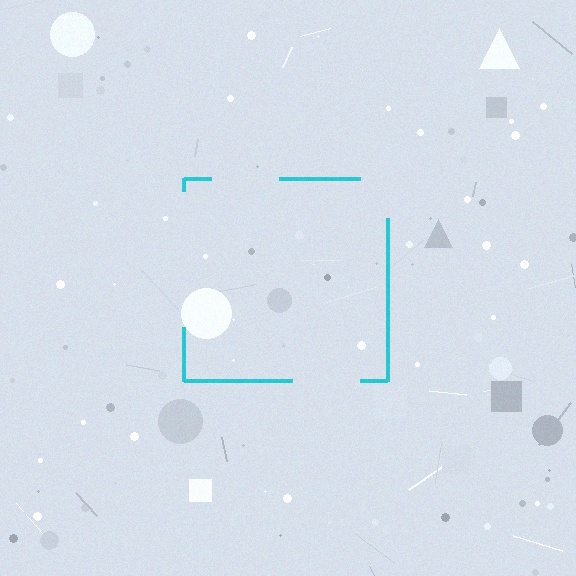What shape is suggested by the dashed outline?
The dashed outline suggests a square.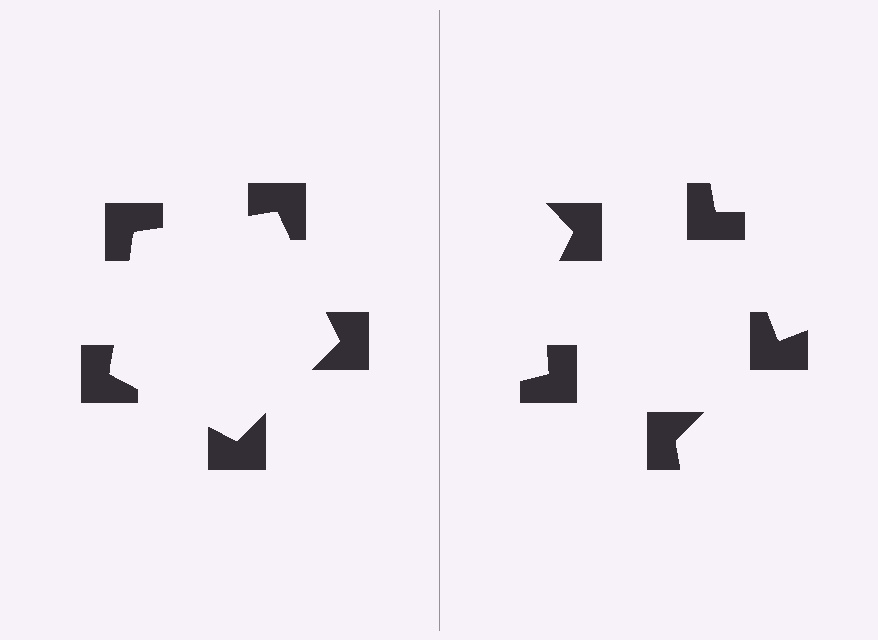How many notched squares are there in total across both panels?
10 — 5 on each side.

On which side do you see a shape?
An illusory pentagon appears on the left side. On the right side the wedge cuts are rotated, so no coherent shape forms.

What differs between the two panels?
The notched squares are positioned identically on both sides; only the wedge orientations differ. On the left they align to a pentagon; on the right they are misaligned.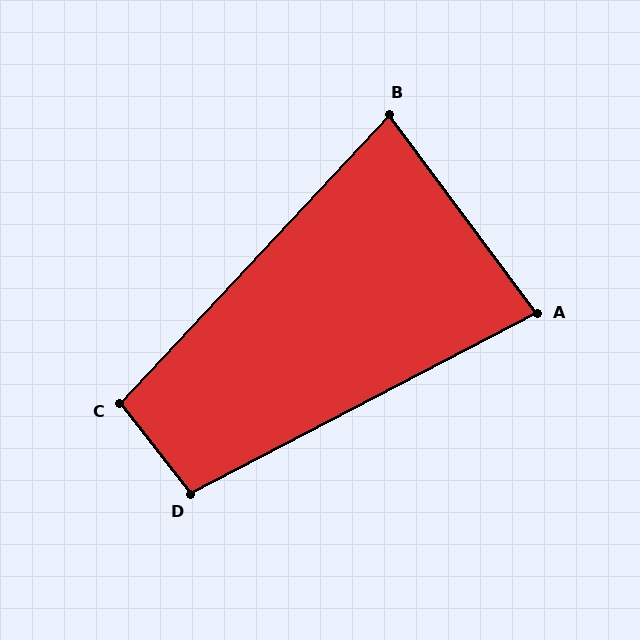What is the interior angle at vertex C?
Approximately 99 degrees (obtuse).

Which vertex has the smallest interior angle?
B, at approximately 80 degrees.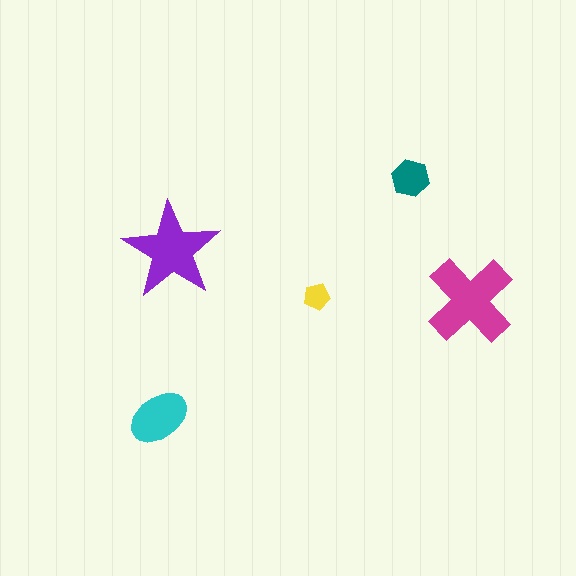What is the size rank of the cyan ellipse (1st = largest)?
3rd.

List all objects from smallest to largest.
The yellow pentagon, the teal hexagon, the cyan ellipse, the purple star, the magenta cross.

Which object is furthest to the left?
The cyan ellipse is leftmost.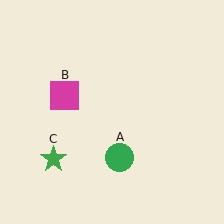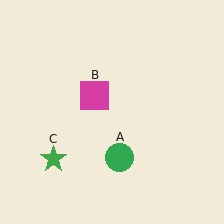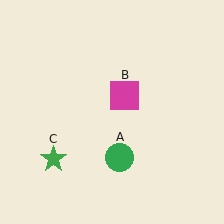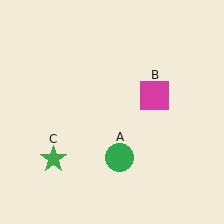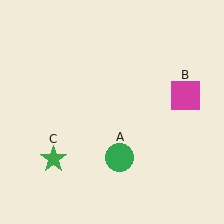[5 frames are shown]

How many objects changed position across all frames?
1 object changed position: magenta square (object B).